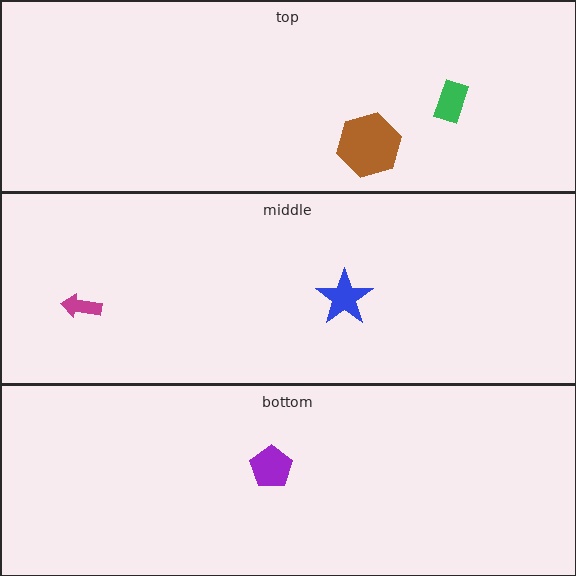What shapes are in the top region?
The brown hexagon, the green rectangle.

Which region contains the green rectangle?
The top region.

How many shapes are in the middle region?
2.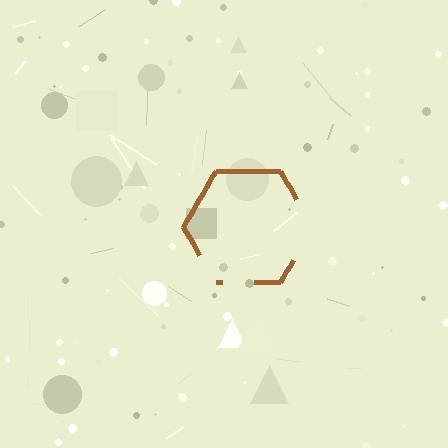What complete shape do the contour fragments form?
The contour fragments form a hexagon.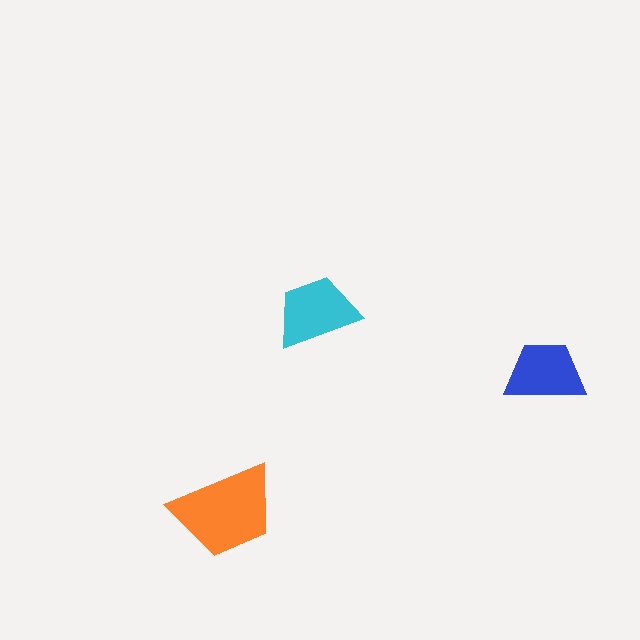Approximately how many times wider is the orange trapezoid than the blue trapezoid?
About 1.5 times wider.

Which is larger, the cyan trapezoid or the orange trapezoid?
The orange one.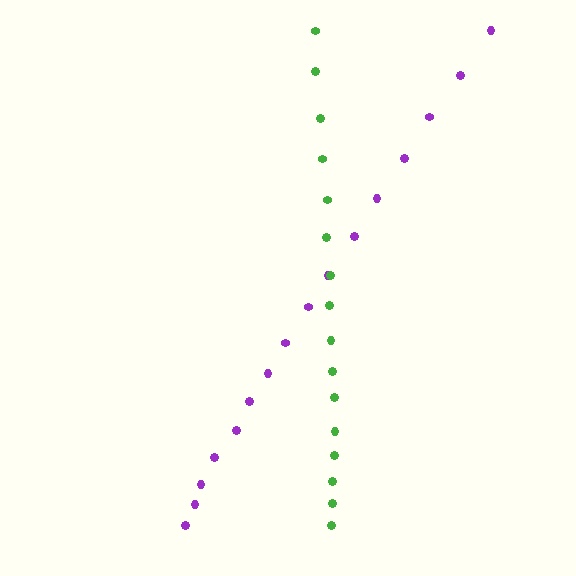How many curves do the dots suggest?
There are 2 distinct paths.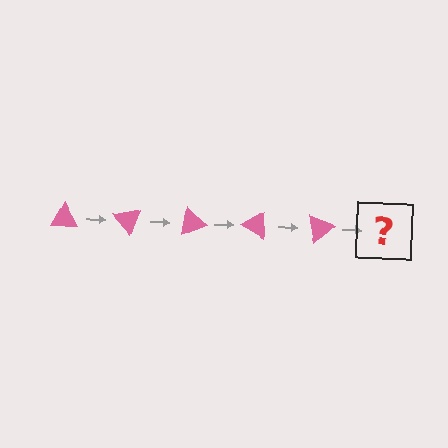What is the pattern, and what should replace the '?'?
The pattern is that the triangle rotates 50 degrees each step. The '?' should be a pink triangle rotated 250 degrees.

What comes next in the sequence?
The next element should be a pink triangle rotated 250 degrees.